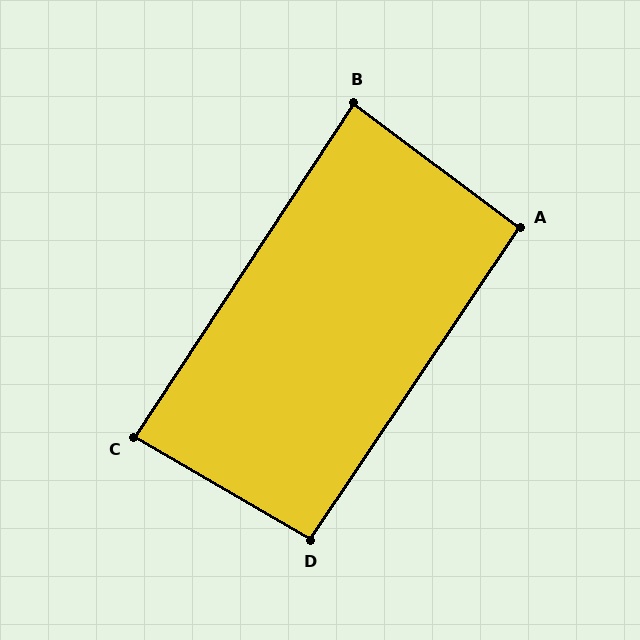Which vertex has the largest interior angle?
D, at approximately 94 degrees.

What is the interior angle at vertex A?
Approximately 93 degrees (approximately right).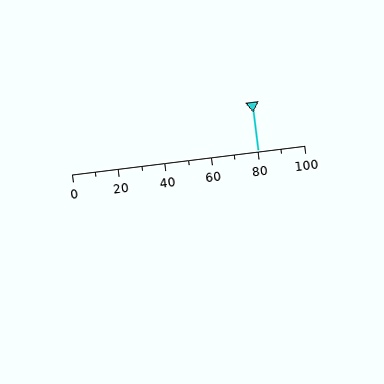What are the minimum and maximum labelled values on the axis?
The axis runs from 0 to 100.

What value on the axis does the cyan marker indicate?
The marker indicates approximately 80.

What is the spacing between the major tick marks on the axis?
The major ticks are spaced 20 apart.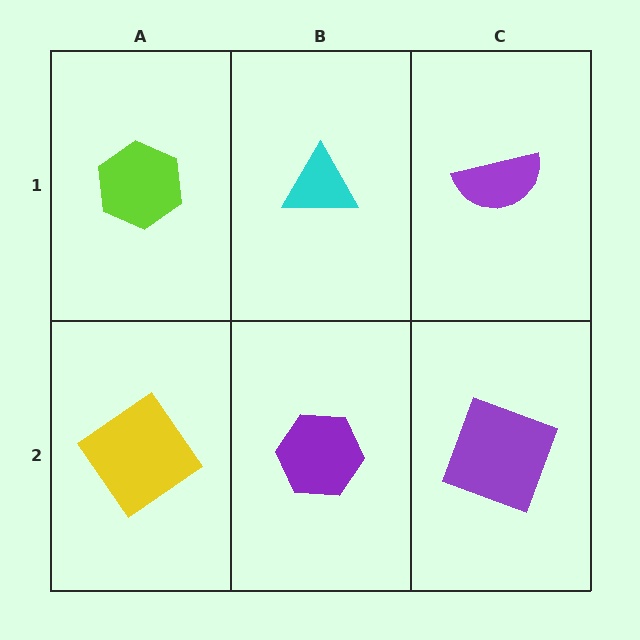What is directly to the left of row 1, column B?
A lime hexagon.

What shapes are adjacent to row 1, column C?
A purple square (row 2, column C), a cyan triangle (row 1, column B).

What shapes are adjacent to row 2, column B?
A cyan triangle (row 1, column B), a yellow diamond (row 2, column A), a purple square (row 2, column C).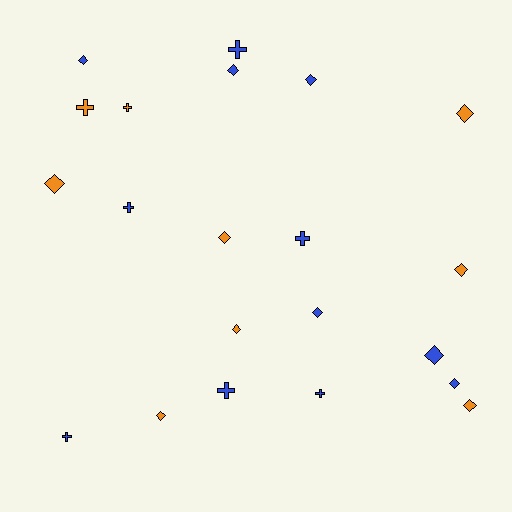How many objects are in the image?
There are 21 objects.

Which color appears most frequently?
Blue, with 12 objects.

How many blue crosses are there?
There are 6 blue crosses.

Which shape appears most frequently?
Diamond, with 13 objects.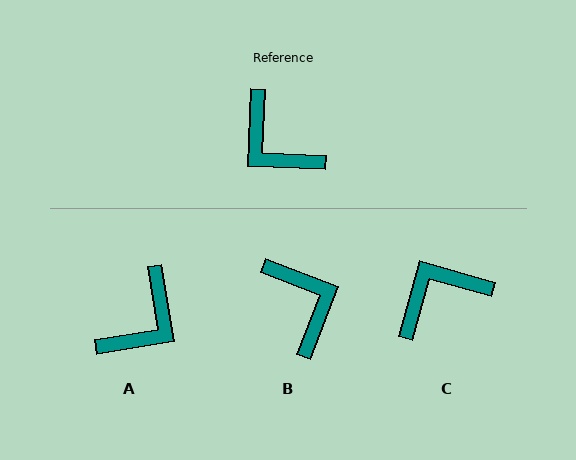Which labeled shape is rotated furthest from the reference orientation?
B, about 161 degrees away.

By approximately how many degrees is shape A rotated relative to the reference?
Approximately 101 degrees counter-clockwise.